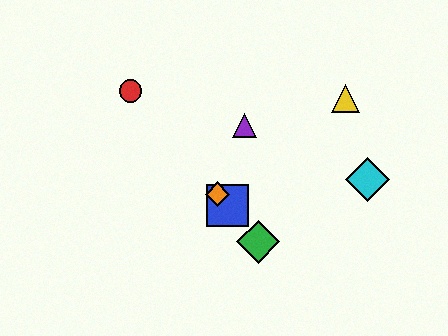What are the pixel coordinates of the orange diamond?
The orange diamond is at (218, 194).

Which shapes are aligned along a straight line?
The red circle, the blue square, the green diamond, the orange diamond are aligned along a straight line.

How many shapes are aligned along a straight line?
4 shapes (the red circle, the blue square, the green diamond, the orange diamond) are aligned along a straight line.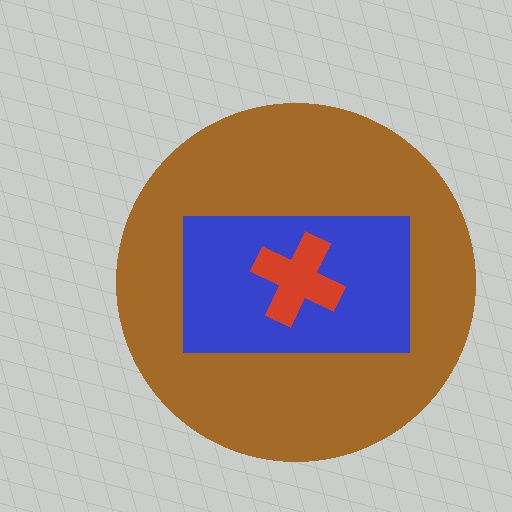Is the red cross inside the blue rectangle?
Yes.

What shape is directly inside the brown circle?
The blue rectangle.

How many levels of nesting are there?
3.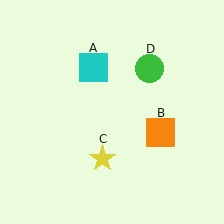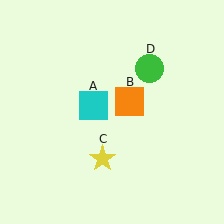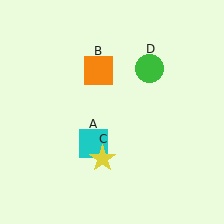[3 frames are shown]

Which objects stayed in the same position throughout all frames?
Yellow star (object C) and green circle (object D) remained stationary.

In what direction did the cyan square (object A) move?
The cyan square (object A) moved down.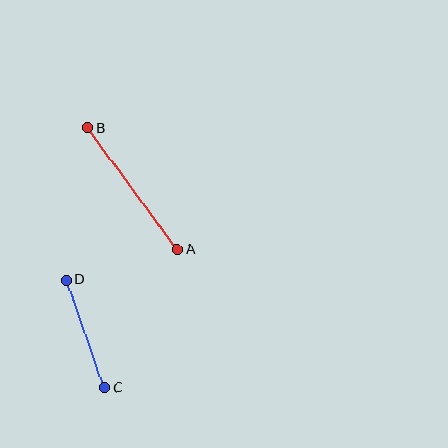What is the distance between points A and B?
The distance is approximately 151 pixels.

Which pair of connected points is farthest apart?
Points A and B are farthest apart.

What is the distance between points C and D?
The distance is approximately 114 pixels.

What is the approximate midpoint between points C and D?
The midpoint is at approximately (85, 334) pixels.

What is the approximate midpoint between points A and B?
The midpoint is at approximately (133, 189) pixels.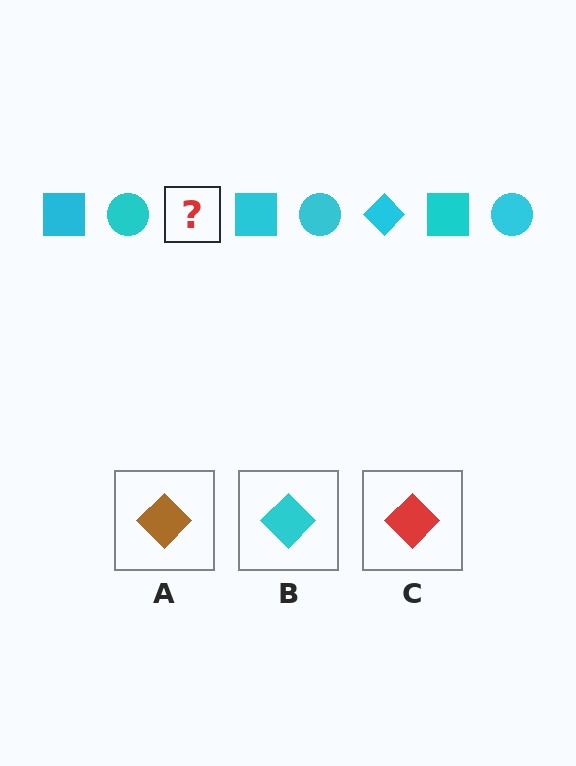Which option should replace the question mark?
Option B.